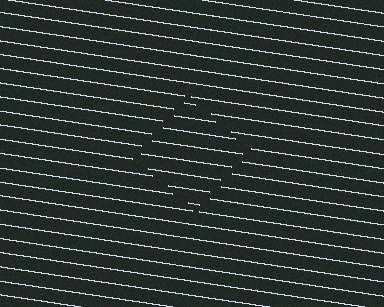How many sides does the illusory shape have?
4 sides — the line-ends trace a square.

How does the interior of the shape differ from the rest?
The interior of the shape contains the same grating, shifted by half a period — the contour is defined by the phase discontinuity where line-ends from the inner and outer gratings abut.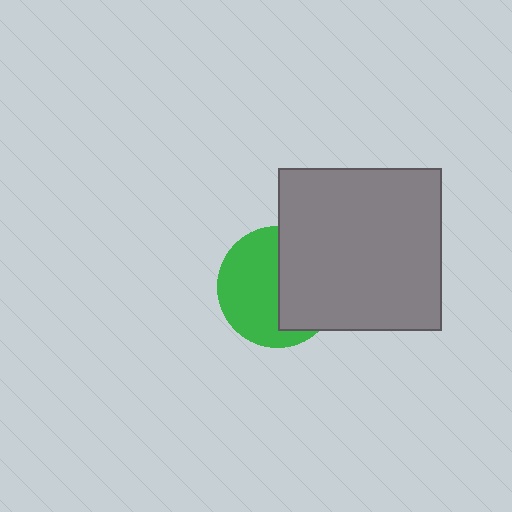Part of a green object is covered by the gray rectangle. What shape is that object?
It is a circle.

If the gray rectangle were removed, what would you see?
You would see the complete green circle.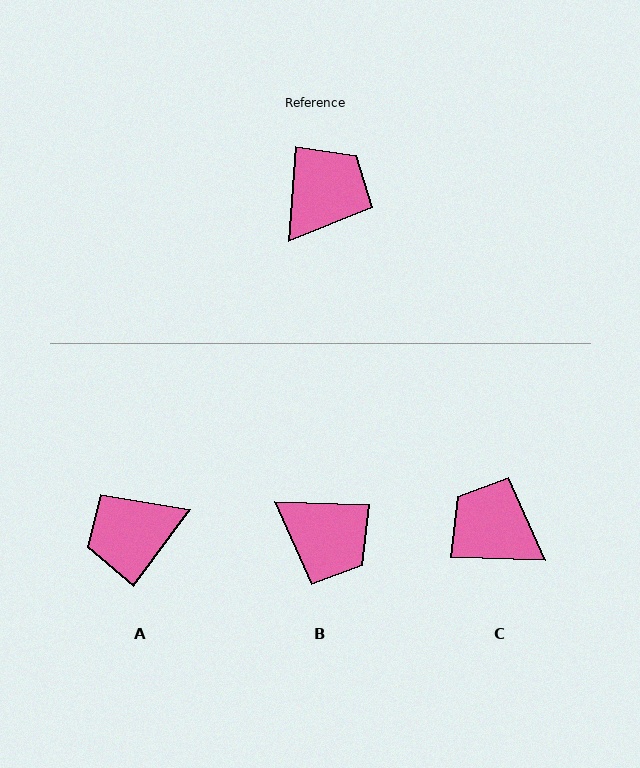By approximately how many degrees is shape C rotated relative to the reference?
Approximately 92 degrees counter-clockwise.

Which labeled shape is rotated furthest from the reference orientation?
A, about 148 degrees away.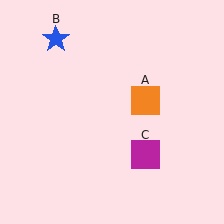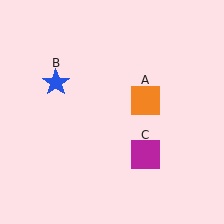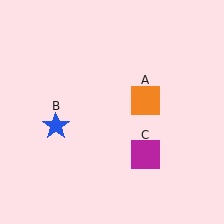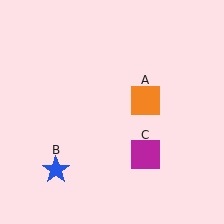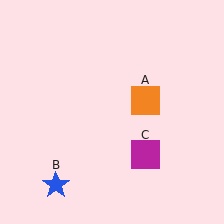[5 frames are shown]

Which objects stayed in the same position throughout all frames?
Orange square (object A) and magenta square (object C) remained stationary.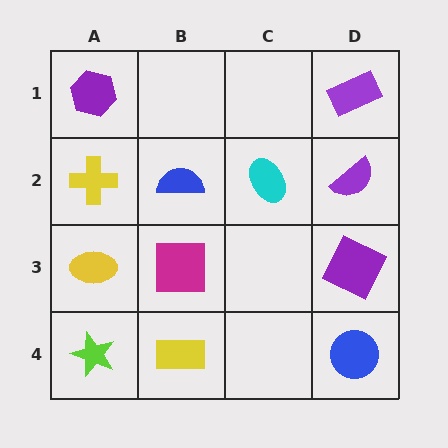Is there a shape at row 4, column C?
No, that cell is empty.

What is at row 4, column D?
A blue circle.